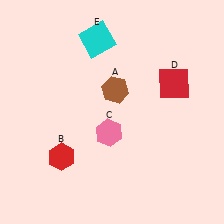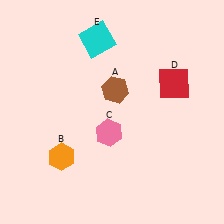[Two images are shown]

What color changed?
The hexagon (B) changed from red in Image 1 to orange in Image 2.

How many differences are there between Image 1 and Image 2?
There is 1 difference between the two images.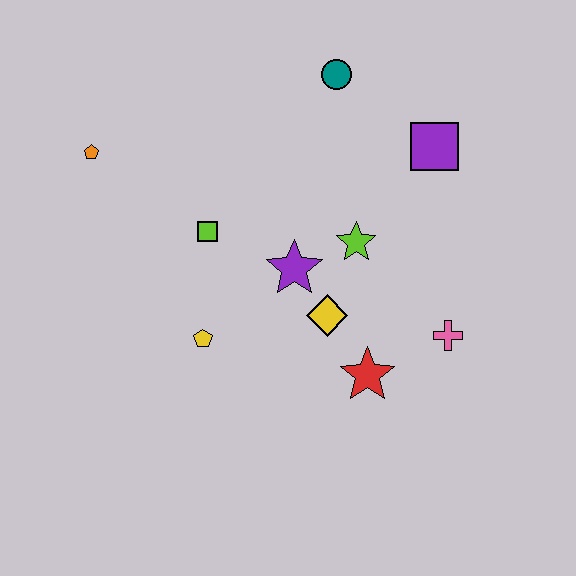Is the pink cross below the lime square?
Yes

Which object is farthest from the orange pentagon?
The pink cross is farthest from the orange pentagon.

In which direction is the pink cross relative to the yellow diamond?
The pink cross is to the right of the yellow diamond.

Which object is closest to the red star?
The yellow diamond is closest to the red star.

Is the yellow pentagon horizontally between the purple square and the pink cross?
No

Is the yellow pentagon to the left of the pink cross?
Yes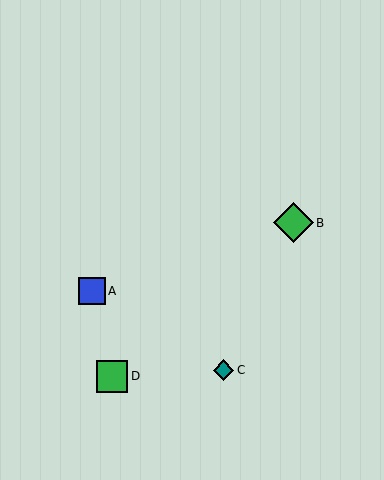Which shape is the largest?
The green diamond (labeled B) is the largest.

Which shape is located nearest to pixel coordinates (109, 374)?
The green square (labeled D) at (112, 376) is nearest to that location.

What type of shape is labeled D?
Shape D is a green square.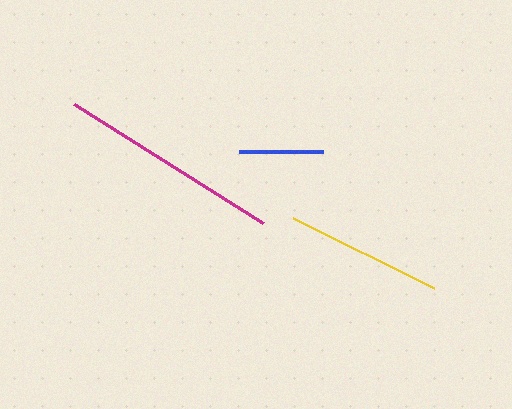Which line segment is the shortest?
The blue line is the shortest at approximately 84 pixels.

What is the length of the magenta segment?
The magenta segment is approximately 223 pixels long.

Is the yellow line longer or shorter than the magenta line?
The magenta line is longer than the yellow line.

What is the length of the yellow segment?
The yellow segment is approximately 157 pixels long.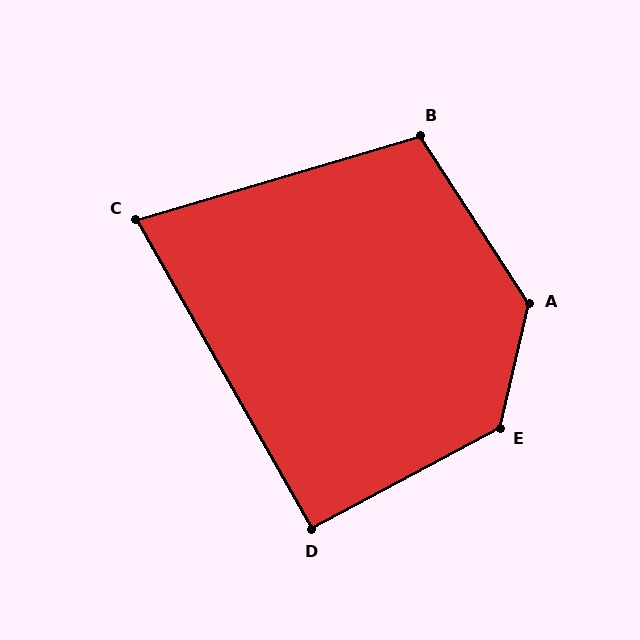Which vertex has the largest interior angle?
A, at approximately 134 degrees.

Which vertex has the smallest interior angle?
C, at approximately 77 degrees.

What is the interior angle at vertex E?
Approximately 132 degrees (obtuse).